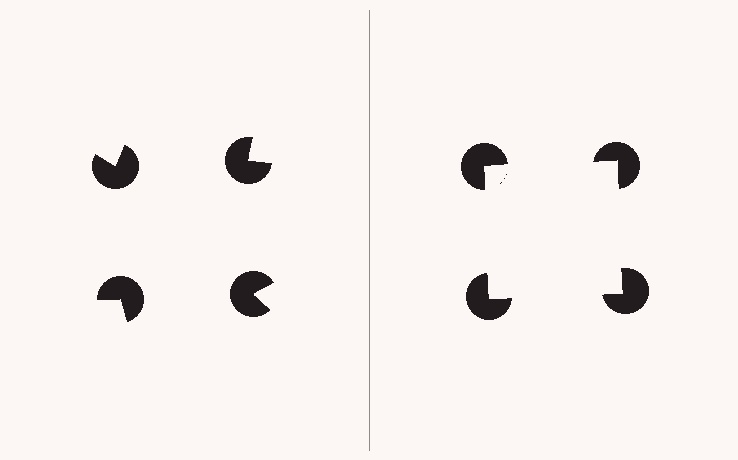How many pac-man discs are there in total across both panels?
8 — 4 on each side.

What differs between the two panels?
The pac-man discs are positioned identically on both sides; only the wedge orientations differ. On the right they align to a square; on the left they are misaligned.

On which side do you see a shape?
An illusory square appears on the right side. On the left side the wedge cuts are rotated, so no coherent shape forms.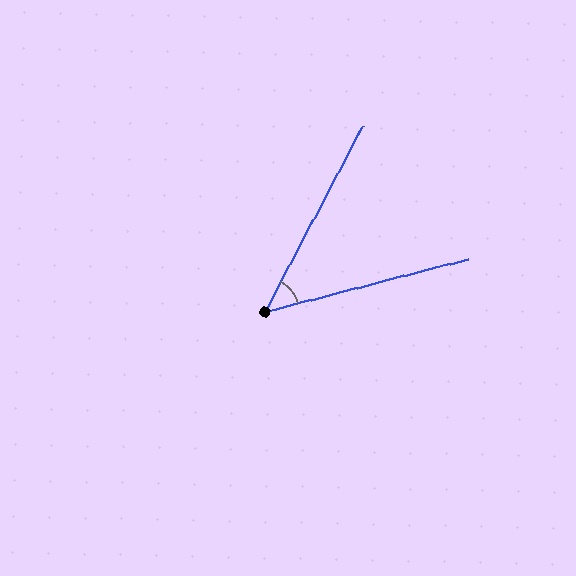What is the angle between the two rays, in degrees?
Approximately 48 degrees.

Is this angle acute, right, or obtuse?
It is acute.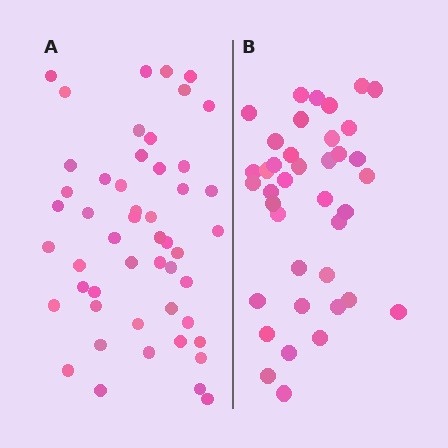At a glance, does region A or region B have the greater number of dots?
Region A (the left region) has more dots.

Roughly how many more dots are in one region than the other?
Region A has roughly 12 or so more dots than region B.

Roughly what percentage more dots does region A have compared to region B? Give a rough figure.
About 30% more.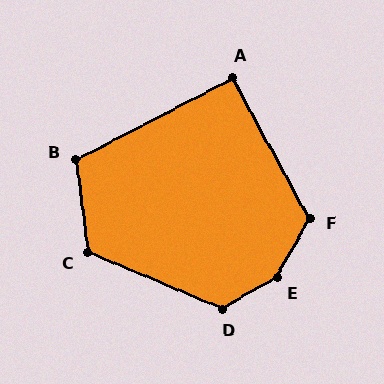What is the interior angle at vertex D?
Approximately 128 degrees (obtuse).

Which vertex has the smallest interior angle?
A, at approximately 92 degrees.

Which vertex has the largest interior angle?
E, at approximately 149 degrees.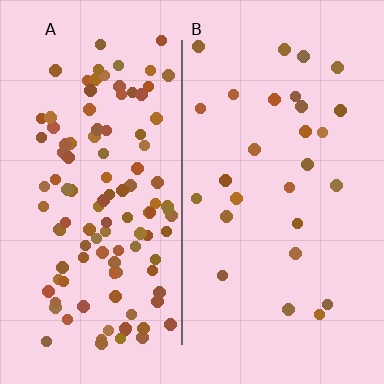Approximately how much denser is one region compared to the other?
Approximately 4.2× — region A over region B.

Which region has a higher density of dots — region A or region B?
A (the left).